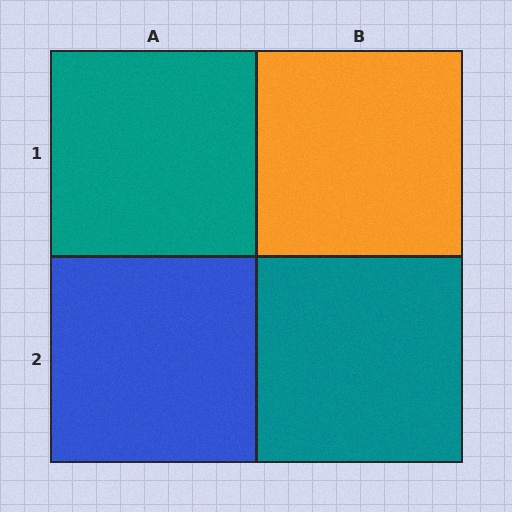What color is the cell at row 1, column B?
Orange.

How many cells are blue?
1 cell is blue.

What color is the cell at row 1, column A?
Teal.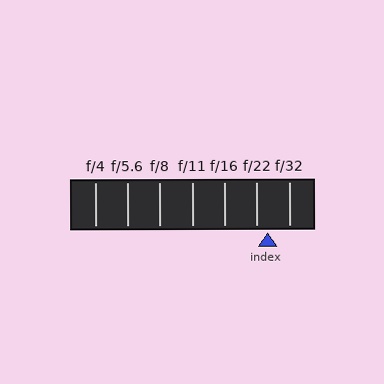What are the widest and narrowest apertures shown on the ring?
The widest aperture shown is f/4 and the narrowest is f/32.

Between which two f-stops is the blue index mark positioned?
The index mark is between f/22 and f/32.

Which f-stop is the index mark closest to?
The index mark is closest to f/22.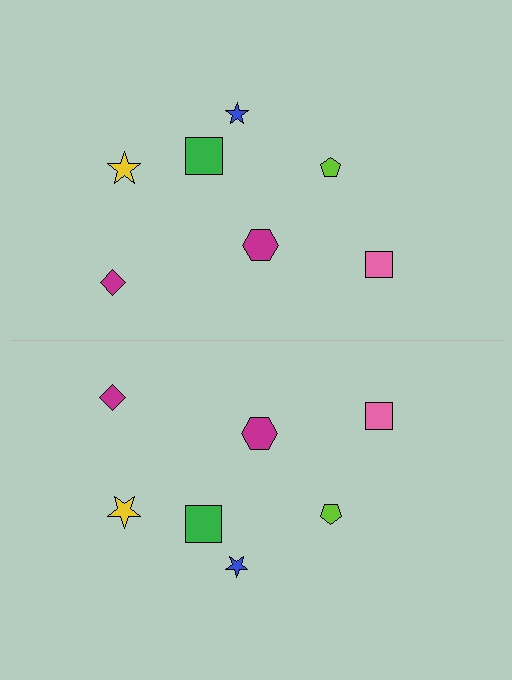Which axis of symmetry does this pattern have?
The pattern has a horizontal axis of symmetry running through the center of the image.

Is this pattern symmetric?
Yes, this pattern has bilateral (reflection) symmetry.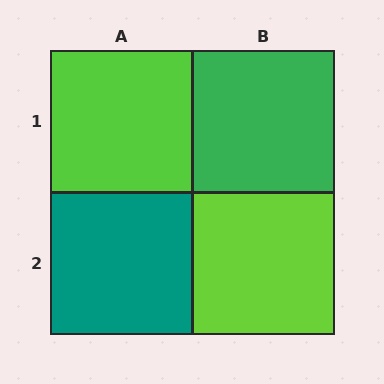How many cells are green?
1 cell is green.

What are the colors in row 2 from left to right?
Teal, lime.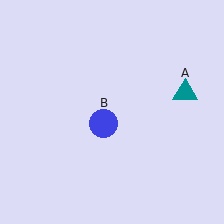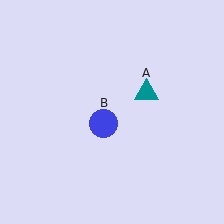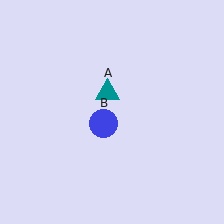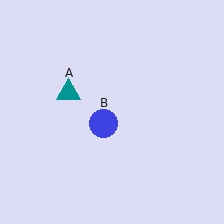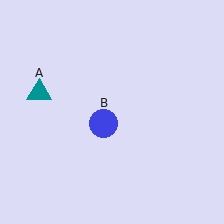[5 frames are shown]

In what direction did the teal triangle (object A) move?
The teal triangle (object A) moved left.